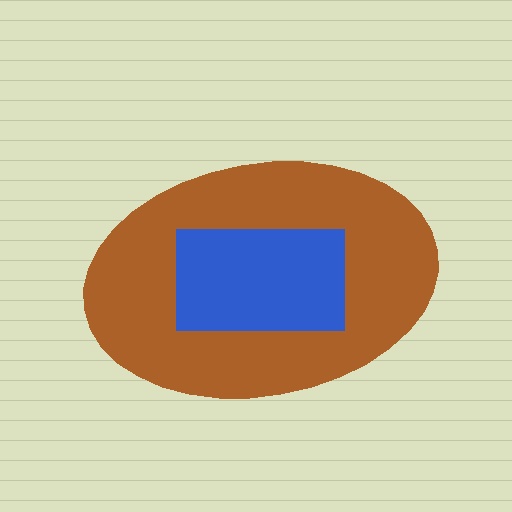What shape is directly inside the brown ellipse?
The blue rectangle.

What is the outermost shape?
The brown ellipse.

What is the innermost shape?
The blue rectangle.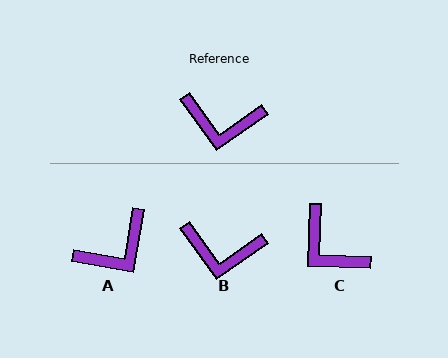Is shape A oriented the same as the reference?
No, it is off by about 45 degrees.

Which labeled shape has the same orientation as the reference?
B.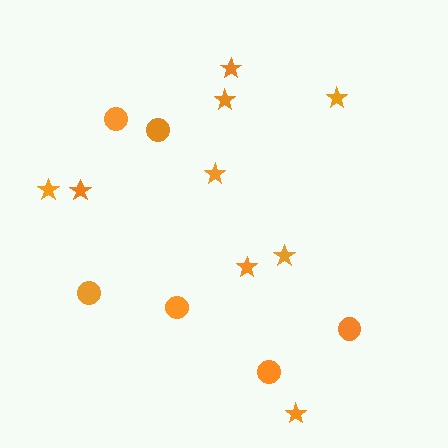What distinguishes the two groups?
There are 2 groups: one group of stars (9) and one group of circles (6).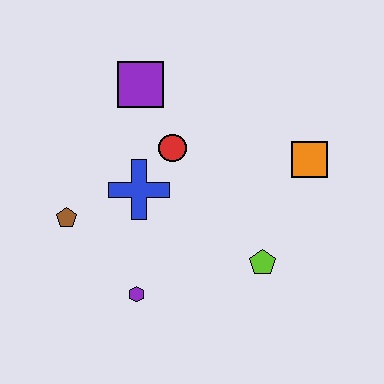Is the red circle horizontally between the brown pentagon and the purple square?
No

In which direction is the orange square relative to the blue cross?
The orange square is to the right of the blue cross.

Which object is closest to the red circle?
The blue cross is closest to the red circle.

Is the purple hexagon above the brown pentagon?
No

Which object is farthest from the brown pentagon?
The orange square is farthest from the brown pentagon.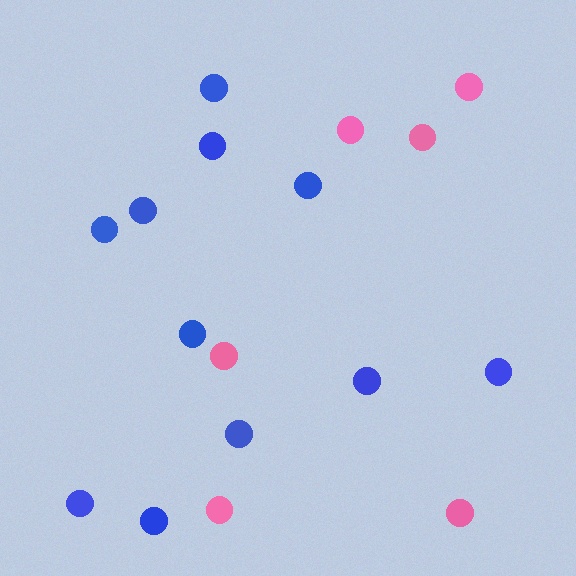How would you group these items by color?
There are 2 groups: one group of pink circles (6) and one group of blue circles (11).